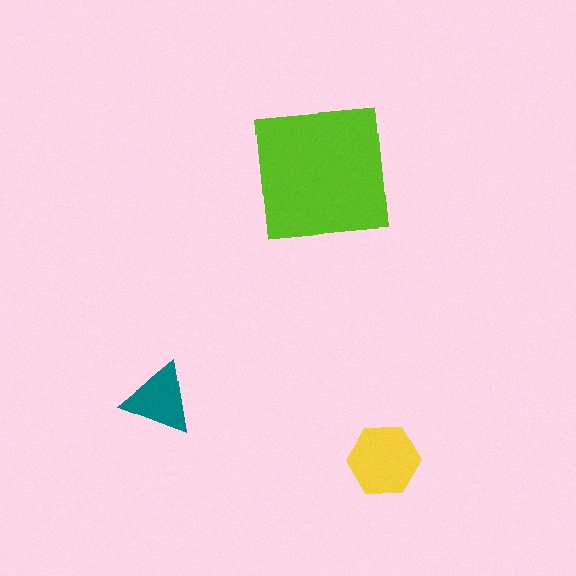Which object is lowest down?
The yellow hexagon is bottommost.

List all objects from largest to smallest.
The lime square, the yellow hexagon, the teal triangle.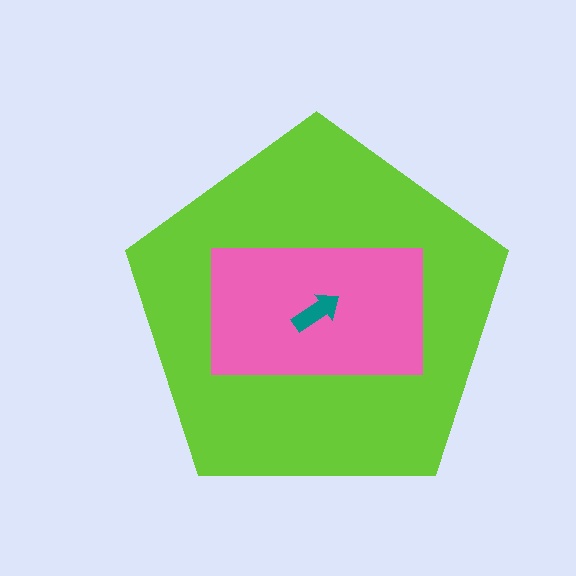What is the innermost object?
The teal arrow.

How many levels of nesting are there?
3.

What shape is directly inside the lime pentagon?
The pink rectangle.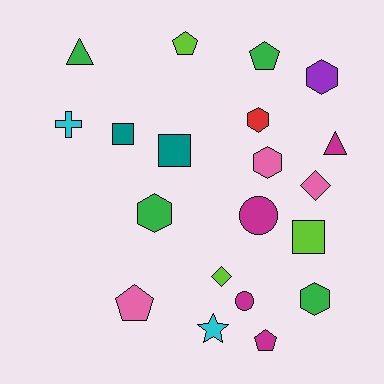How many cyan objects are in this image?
There are 2 cyan objects.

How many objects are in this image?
There are 20 objects.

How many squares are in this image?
There are 3 squares.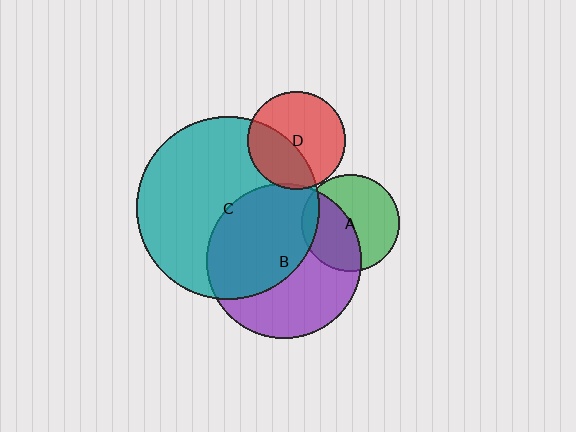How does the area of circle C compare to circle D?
Approximately 3.5 times.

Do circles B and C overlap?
Yes.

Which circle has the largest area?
Circle C (teal).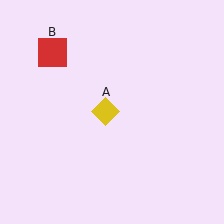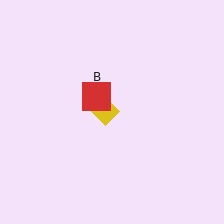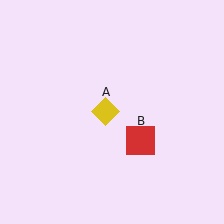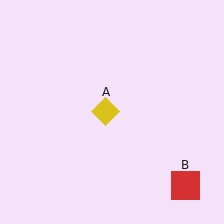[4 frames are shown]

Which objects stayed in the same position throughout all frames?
Yellow diamond (object A) remained stationary.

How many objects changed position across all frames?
1 object changed position: red square (object B).